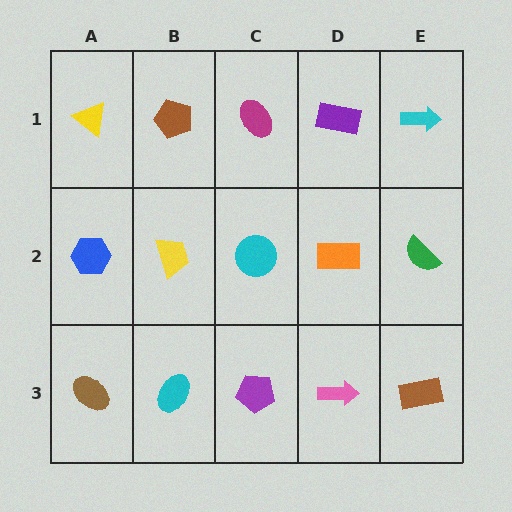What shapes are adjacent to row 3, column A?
A blue hexagon (row 2, column A), a cyan ellipse (row 3, column B).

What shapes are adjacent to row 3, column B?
A yellow trapezoid (row 2, column B), a brown ellipse (row 3, column A), a purple pentagon (row 3, column C).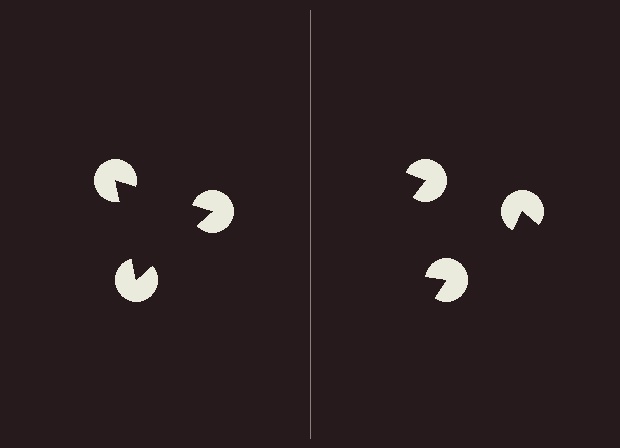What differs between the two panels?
The pac-man discs are positioned identically on both sides; only the wedge orientations differ. On the left they align to a triangle; on the right they are misaligned.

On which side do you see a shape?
An illusory triangle appears on the left side. On the right side the wedge cuts are rotated, so no coherent shape forms.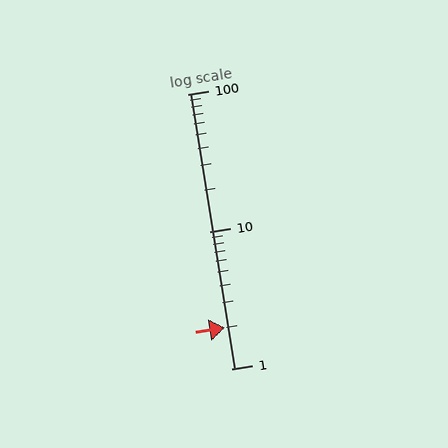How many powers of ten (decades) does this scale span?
The scale spans 2 decades, from 1 to 100.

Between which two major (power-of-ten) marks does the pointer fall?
The pointer is between 1 and 10.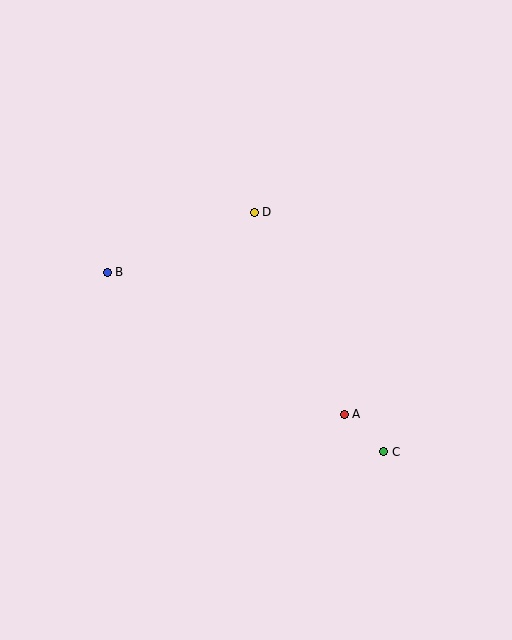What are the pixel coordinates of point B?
Point B is at (107, 272).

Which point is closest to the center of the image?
Point D at (254, 212) is closest to the center.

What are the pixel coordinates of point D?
Point D is at (254, 212).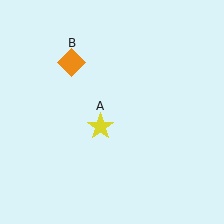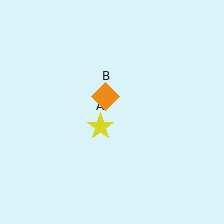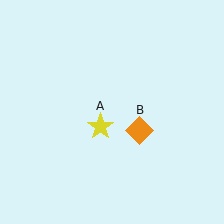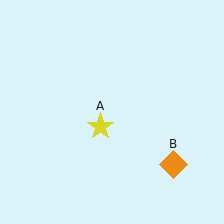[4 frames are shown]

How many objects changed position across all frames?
1 object changed position: orange diamond (object B).